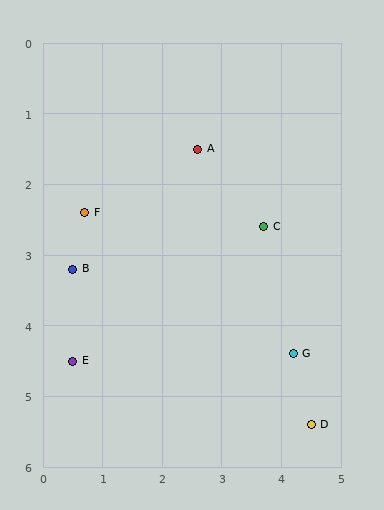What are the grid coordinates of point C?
Point C is at approximately (3.7, 2.6).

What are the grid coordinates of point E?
Point E is at approximately (0.5, 4.5).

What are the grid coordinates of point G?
Point G is at approximately (4.2, 4.4).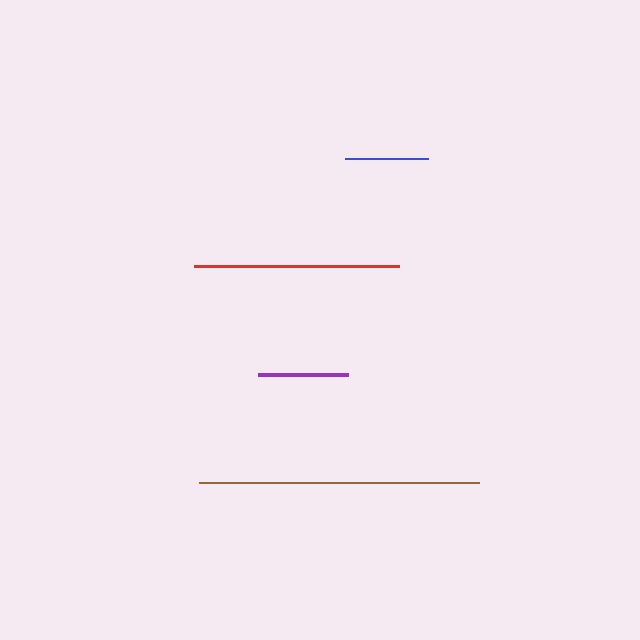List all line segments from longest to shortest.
From longest to shortest: brown, red, purple, blue.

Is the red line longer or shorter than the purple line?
The red line is longer than the purple line.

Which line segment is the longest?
The brown line is the longest at approximately 280 pixels.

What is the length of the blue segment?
The blue segment is approximately 82 pixels long.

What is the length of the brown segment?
The brown segment is approximately 280 pixels long.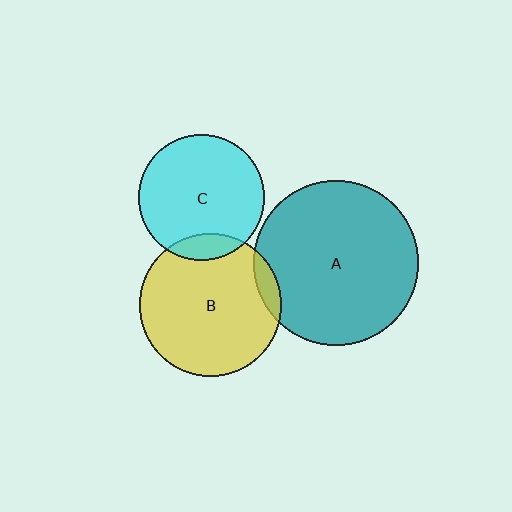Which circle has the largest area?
Circle A (teal).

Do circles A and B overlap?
Yes.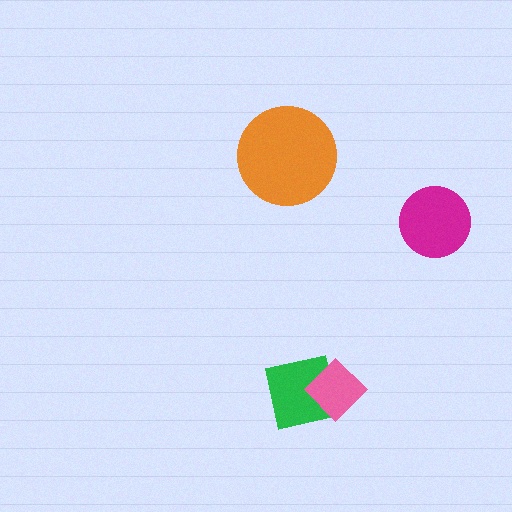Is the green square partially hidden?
Yes, it is partially covered by another shape.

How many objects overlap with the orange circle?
0 objects overlap with the orange circle.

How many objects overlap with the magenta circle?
0 objects overlap with the magenta circle.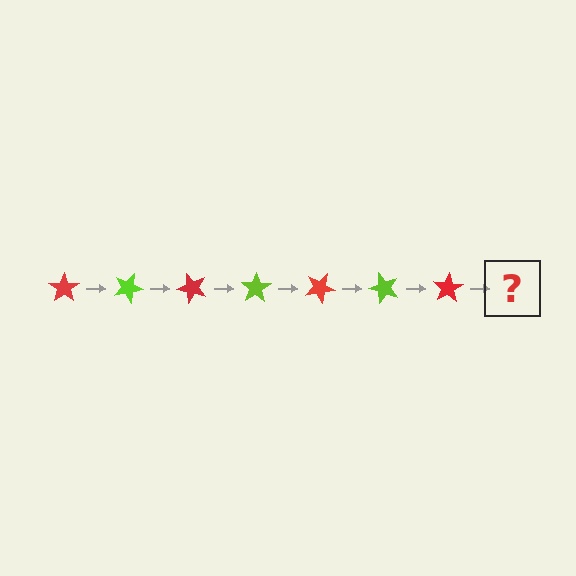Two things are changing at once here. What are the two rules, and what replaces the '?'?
The two rules are that it rotates 25 degrees each step and the color cycles through red and lime. The '?' should be a lime star, rotated 175 degrees from the start.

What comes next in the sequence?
The next element should be a lime star, rotated 175 degrees from the start.